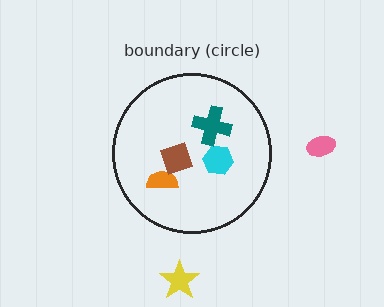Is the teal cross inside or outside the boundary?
Inside.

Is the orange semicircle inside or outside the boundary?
Inside.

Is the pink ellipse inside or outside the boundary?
Outside.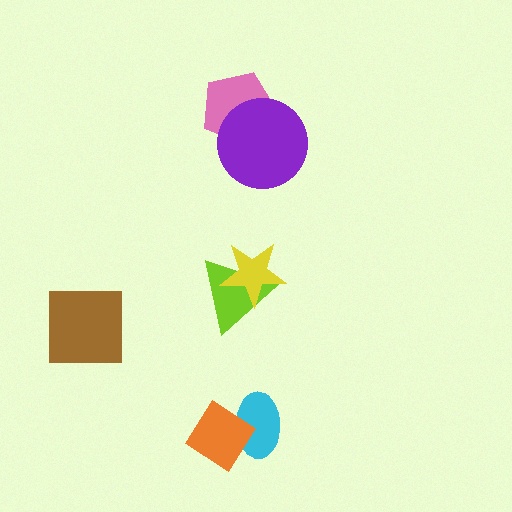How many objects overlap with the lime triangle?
1 object overlaps with the lime triangle.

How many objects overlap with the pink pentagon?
1 object overlaps with the pink pentagon.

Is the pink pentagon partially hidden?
Yes, it is partially covered by another shape.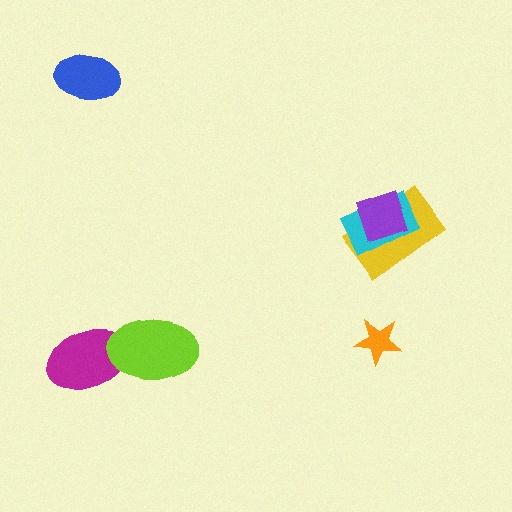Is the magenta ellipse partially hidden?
Yes, it is partially covered by another shape.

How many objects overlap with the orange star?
0 objects overlap with the orange star.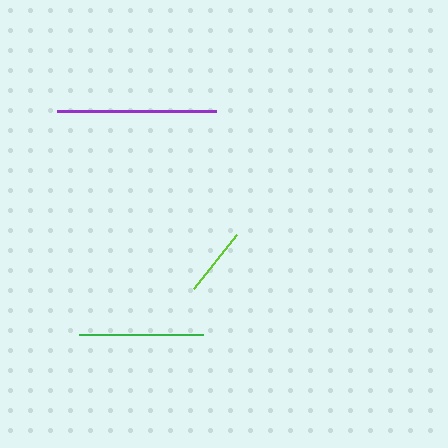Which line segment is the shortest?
The lime line is the shortest at approximately 69 pixels.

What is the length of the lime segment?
The lime segment is approximately 69 pixels long.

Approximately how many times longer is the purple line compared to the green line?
The purple line is approximately 1.3 times the length of the green line.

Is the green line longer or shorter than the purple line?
The purple line is longer than the green line.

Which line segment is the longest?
The purple line is the longest at approximately 159 pixels.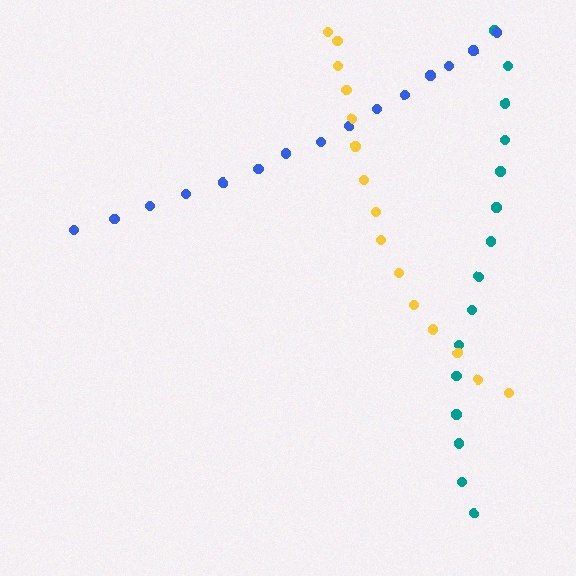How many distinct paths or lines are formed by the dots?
There are 3 distinct paths.